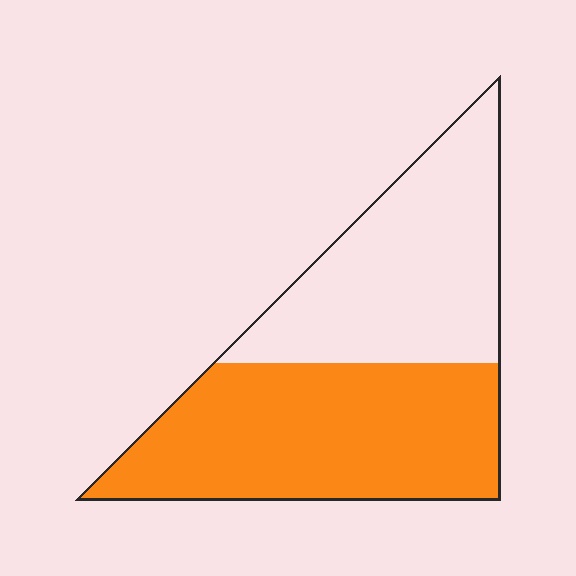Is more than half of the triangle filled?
Yes.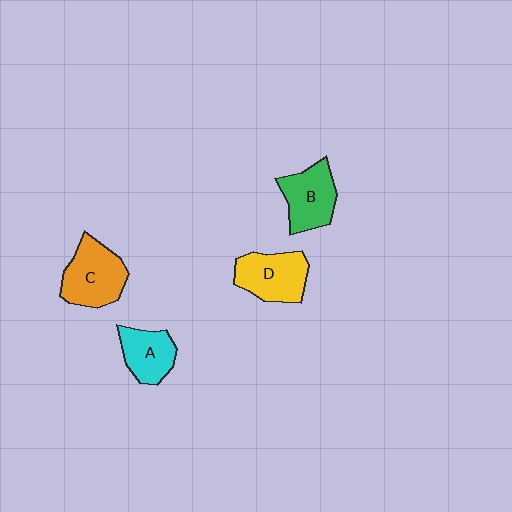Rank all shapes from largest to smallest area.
From largest to smallest: C (orange), D (yellow), B (green), A (cyan).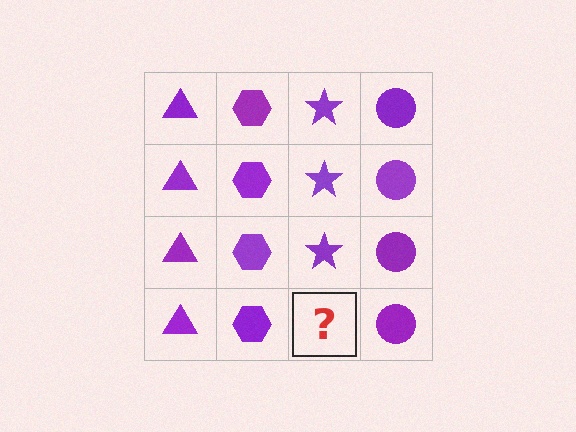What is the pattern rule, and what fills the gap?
The rule is that each column has a consistent shape. The gap should be filled with a purple star.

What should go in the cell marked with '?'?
The missing cell should contain a purple star.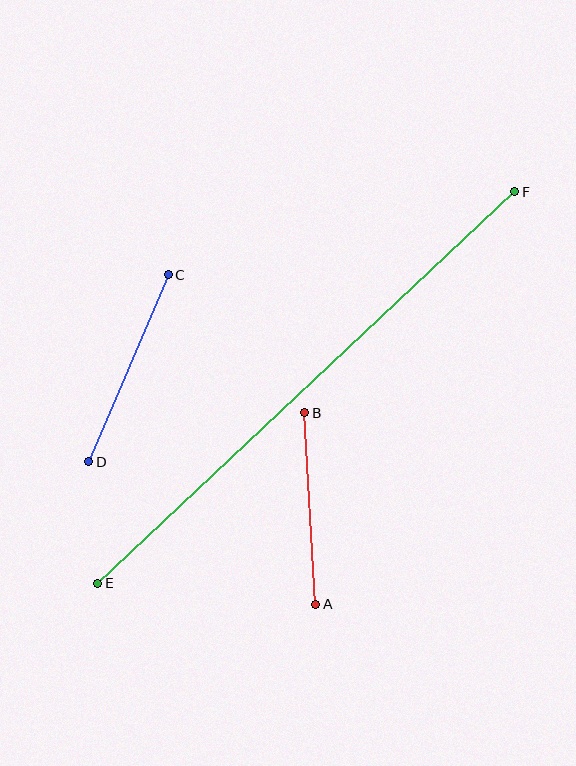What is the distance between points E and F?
The distance is approximately 572 pixels.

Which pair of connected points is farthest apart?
Points E and F are farthest apart.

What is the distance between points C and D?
The distance is approximately 203 pixels.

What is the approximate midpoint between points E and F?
The midpoint is at approximately (306, 388) pixels.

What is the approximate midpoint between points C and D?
The midpoint is at approximately (128, 368) pixels.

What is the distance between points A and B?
The distance is approximately 192 pixels.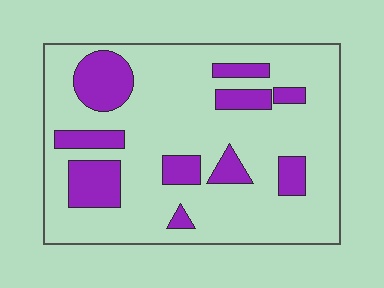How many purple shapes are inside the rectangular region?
10.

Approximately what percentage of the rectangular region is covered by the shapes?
Approximately 20%.